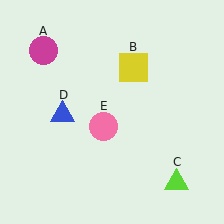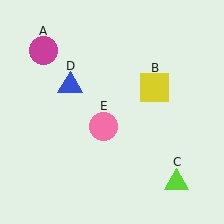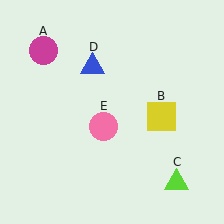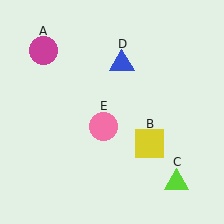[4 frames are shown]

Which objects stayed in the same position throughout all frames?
Magenta circle (object A) and lime triangle (object C) and pink circle (object E) remained stationary.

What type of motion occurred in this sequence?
The yellow square (object B), blue triangle (object D) rotated clockwise around the center of the scene.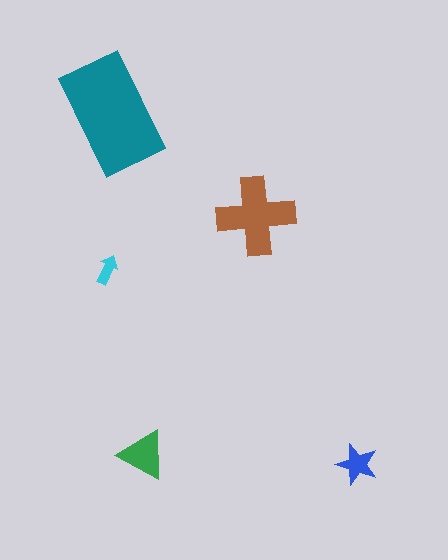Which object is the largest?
The teal rectangle.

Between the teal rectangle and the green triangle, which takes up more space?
The teal rectangle.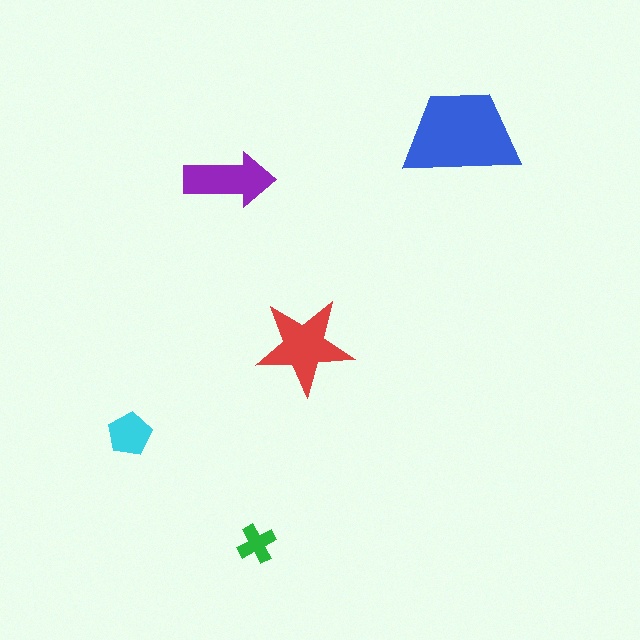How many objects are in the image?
There are 5 objects in the image.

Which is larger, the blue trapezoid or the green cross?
The blue trapezoid.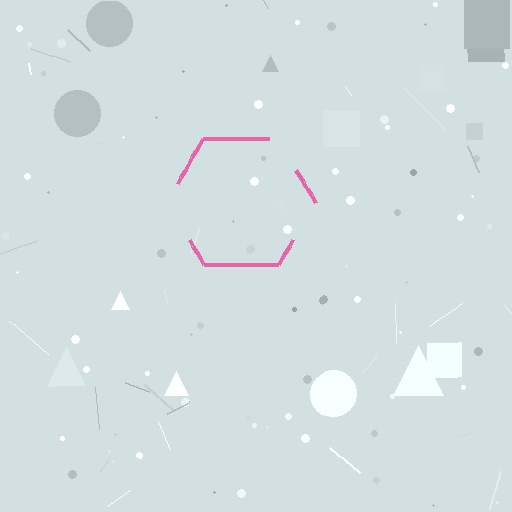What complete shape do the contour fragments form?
The contour fragments form a hexagon.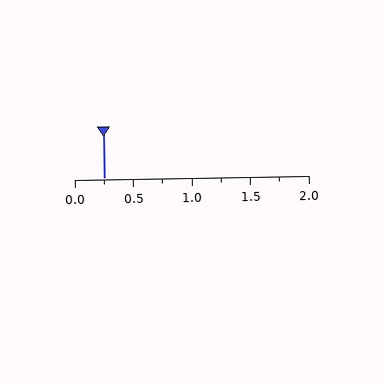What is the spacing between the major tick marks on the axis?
The major ticks are spaced 0.5 apart.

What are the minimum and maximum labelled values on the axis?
The axis runs from 0.0 to 2.0.